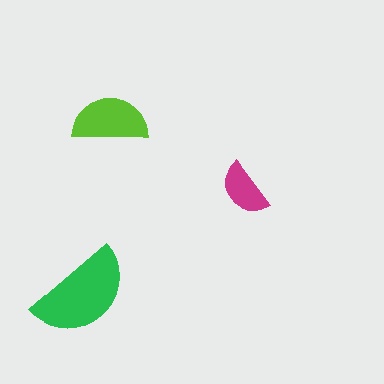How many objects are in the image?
There are 3 objects in the image.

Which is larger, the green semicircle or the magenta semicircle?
The green one.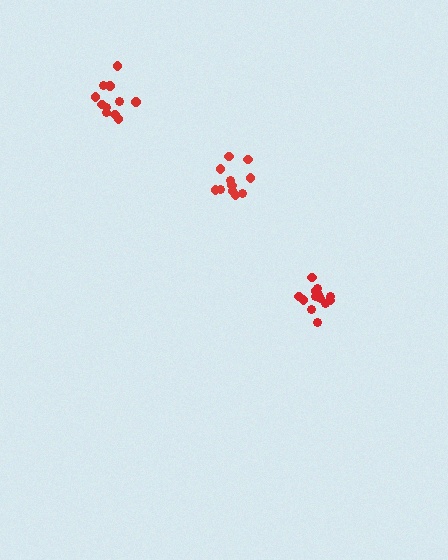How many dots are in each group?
Group 1: 11 dots, Group 2: 13 dots, Group 3: 11 dots (35 total).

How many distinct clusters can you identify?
There are 3 distinct clusters.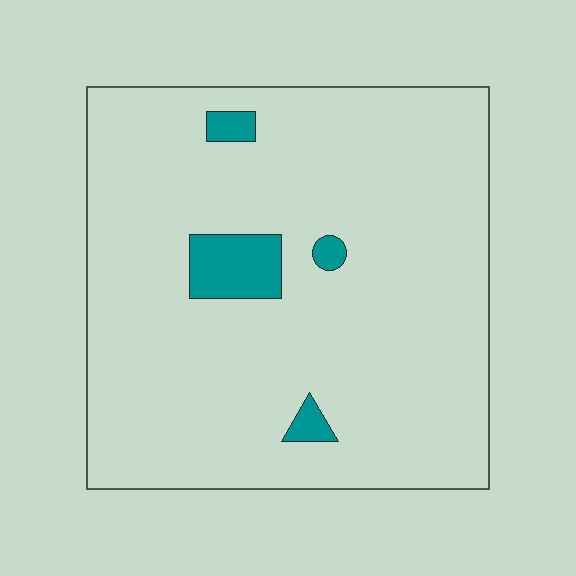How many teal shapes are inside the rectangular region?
4.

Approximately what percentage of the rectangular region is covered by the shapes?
Approximately 5%.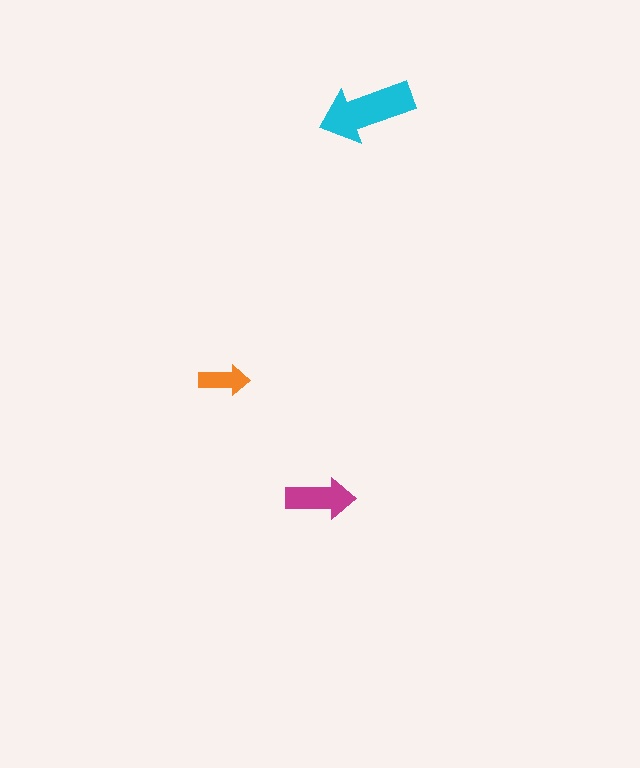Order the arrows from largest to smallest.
the cyan one, the magenta one, the orange one.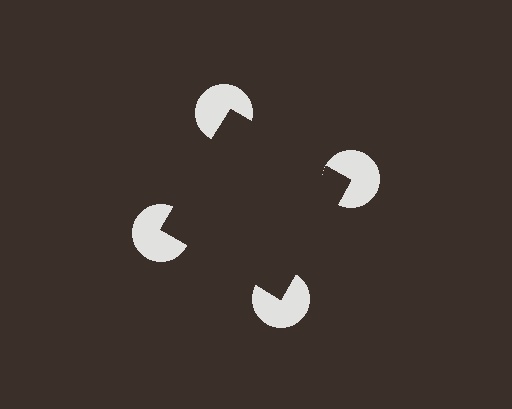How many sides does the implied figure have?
4 sides.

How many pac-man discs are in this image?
There are 4 — one at each vertex of the illusory square.